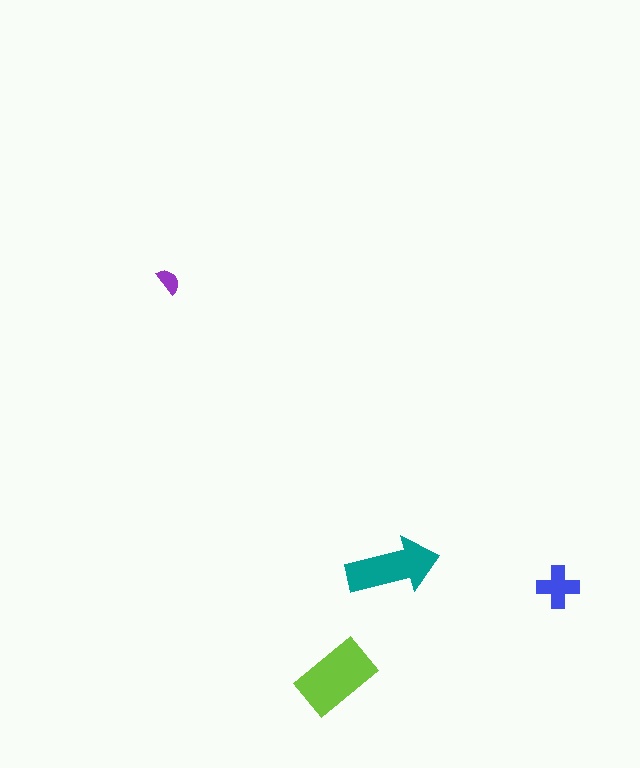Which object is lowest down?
The lime rectangle is bottommost.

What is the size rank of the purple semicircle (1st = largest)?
4th.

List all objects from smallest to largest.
The purple semicircle, the blue cross, the teal arrow, the lime rectangle.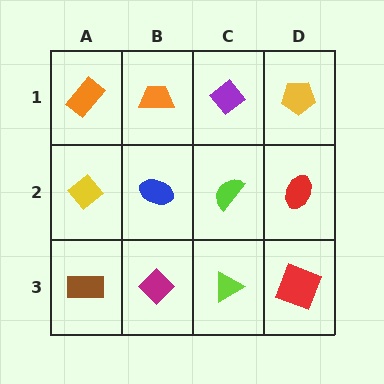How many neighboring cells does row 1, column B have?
3.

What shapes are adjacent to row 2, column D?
A yellow pentagon (row 1, column D), a red square (row 3, column D), a lime semicircle (row 2, column C).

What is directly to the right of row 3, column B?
A lime triangle.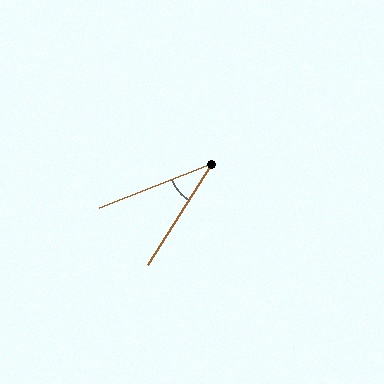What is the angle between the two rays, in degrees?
Approximately 36 degrees.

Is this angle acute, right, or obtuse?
It is acute.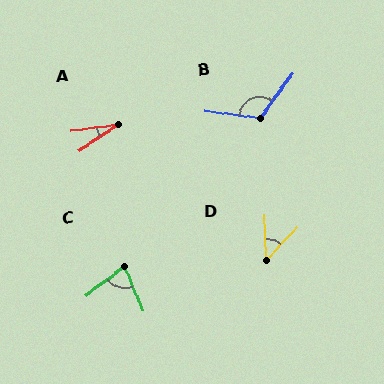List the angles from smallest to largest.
A (25°), D (45°), C (75°), B (118°).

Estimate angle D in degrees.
Approximately 45 degrees.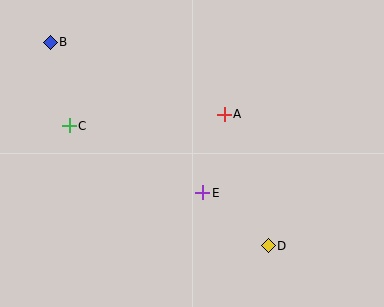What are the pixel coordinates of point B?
Point B is at (50, 42).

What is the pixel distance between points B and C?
The distance between B and C is 86 pixels.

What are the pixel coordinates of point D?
Point D is at (268, 246).